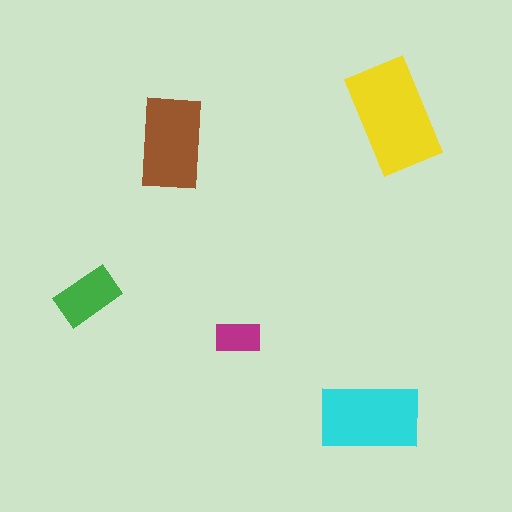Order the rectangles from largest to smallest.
the yellow one, the cyan one, the brown one, the green one, the magenta one.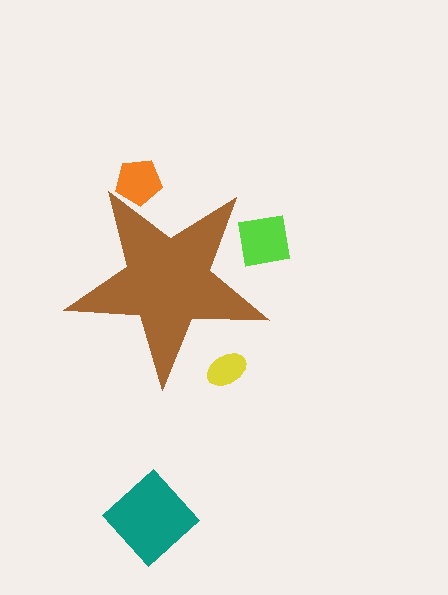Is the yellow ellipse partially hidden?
Yes, the yellow ellipse is partially hidden behind the brown star.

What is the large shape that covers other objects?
A brown star.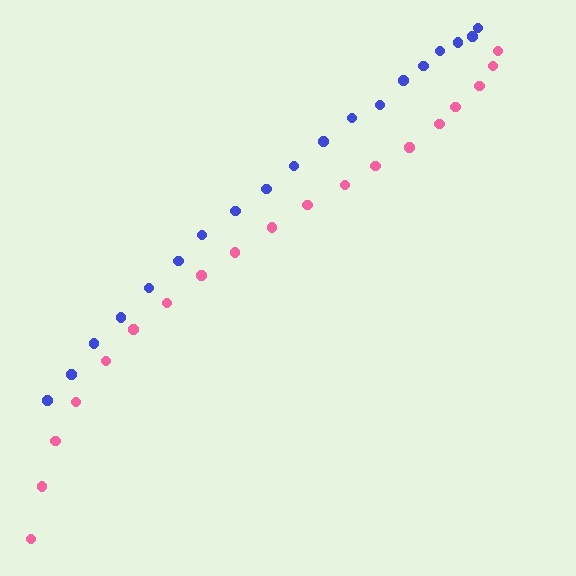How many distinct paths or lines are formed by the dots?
There are 2 distinct paths.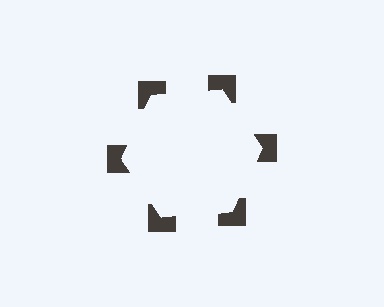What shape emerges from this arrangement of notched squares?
An illusory hexagon — its edges are inferred from the aligned wedge cuts in the notched squares, not physically drawn.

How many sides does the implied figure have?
6 sides.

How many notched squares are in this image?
There are 6 — one at each vertex of the illusory hexagon.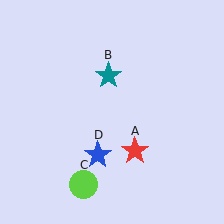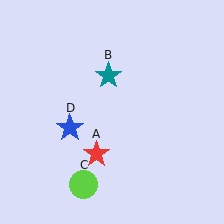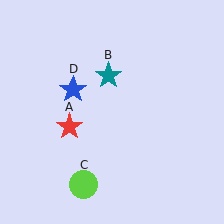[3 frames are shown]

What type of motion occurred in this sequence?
The red star (object A), blue star (object D) rotated clockwise around the center of the scene.